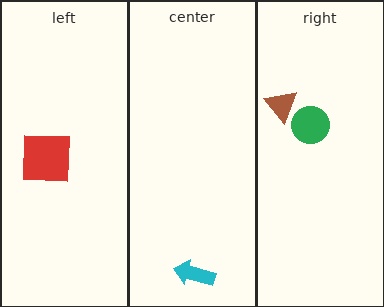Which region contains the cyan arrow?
The center region.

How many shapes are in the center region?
1.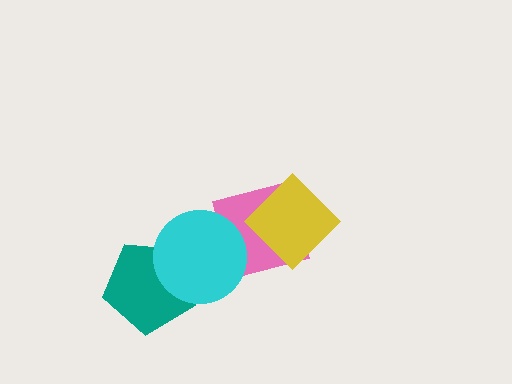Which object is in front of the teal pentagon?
The cyan circle is in front of the teal pentagon.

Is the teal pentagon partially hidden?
Yes, it is partially covered by another shape.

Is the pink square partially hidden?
Yes, it is partially covered by another shape.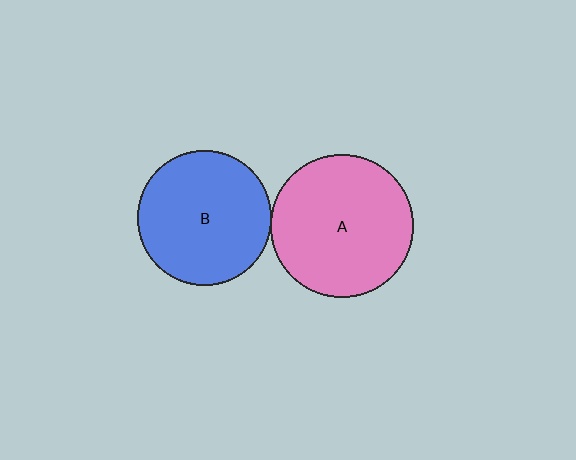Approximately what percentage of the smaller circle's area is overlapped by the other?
Approximately 5%.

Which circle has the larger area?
Circle A (pink).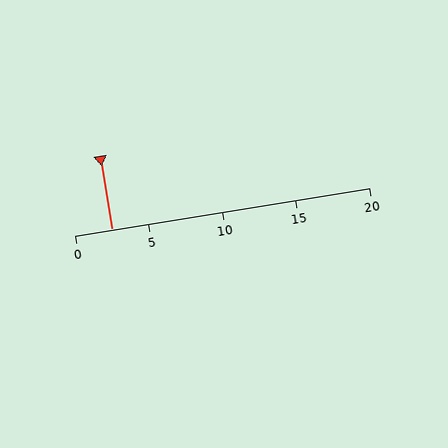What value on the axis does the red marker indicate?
The marker indicates approximately 2.5.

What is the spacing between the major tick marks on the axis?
The major ticks are spaced 5 apart.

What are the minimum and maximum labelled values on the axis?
The axis runs from 0 to 20.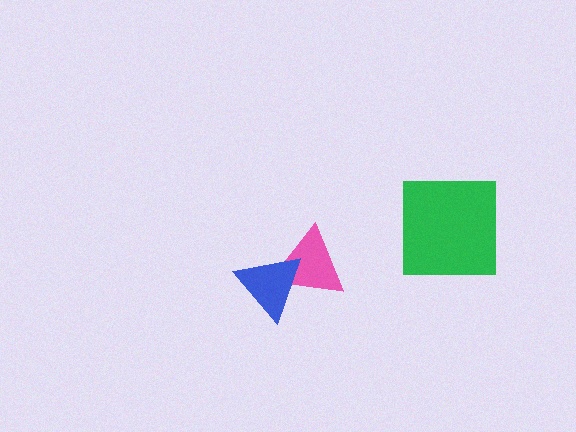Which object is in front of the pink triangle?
The blue triangle is in front of the pink triangle.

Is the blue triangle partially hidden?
No, no other shape covers it.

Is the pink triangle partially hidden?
Yes, it is partially covered by another shape.